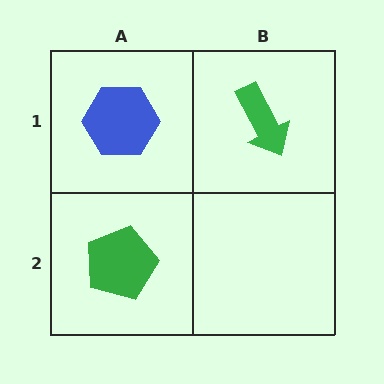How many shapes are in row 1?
2 shapes.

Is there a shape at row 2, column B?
No, that cell is empty.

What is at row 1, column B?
A green arrow.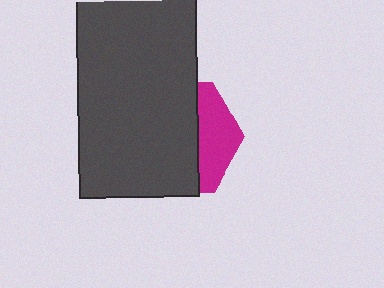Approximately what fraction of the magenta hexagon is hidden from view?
Roughly 69% of the magenta hexagon is hidden behind the dark gray rectangle.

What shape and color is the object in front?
The object in front is a dark gray rectangle.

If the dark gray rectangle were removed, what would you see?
You would see the complete magenta hexagon.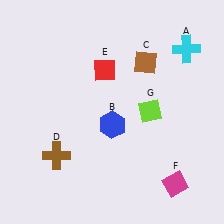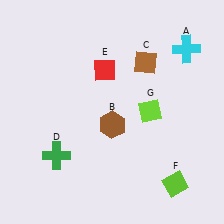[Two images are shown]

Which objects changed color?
B changed from blue to brown. D changed from brown to green. F changed from magenta to lime.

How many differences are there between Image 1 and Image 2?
There are 3 differences between the two images.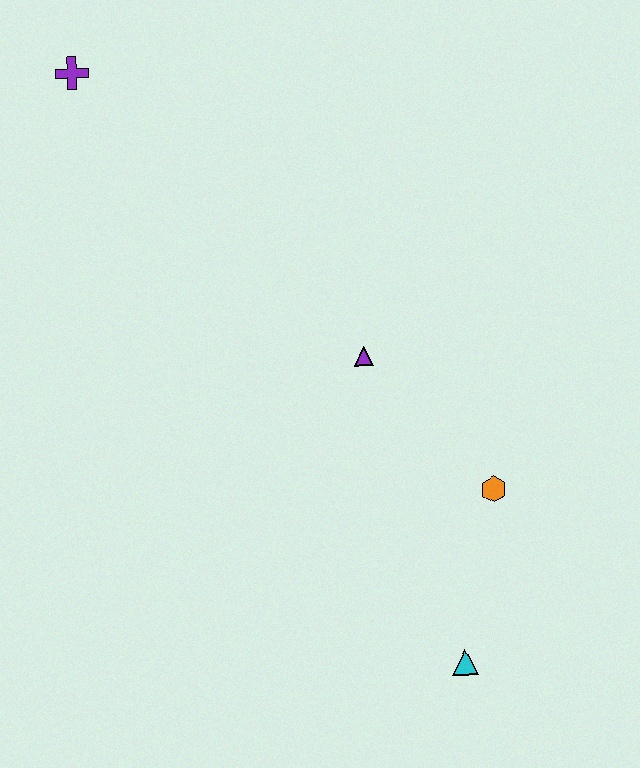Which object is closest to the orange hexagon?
The cyan triangle is closest to the orange hexagon.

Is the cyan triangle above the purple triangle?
No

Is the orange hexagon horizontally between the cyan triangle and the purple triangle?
No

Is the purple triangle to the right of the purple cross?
Yes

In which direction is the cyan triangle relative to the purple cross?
The cyan triangle is below the purple cross.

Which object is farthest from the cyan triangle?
The purple cross is farthest from the cyan triangle.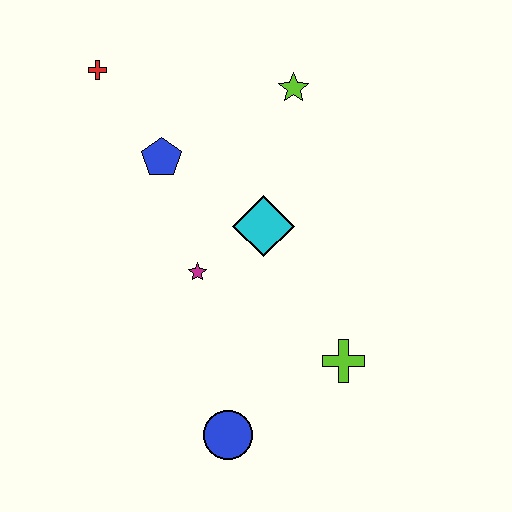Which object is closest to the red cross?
The blue pentagon is closest to the red cross.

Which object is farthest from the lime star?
The blue circle is farthest from the lime star.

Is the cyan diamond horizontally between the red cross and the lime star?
Yes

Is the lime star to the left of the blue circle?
No